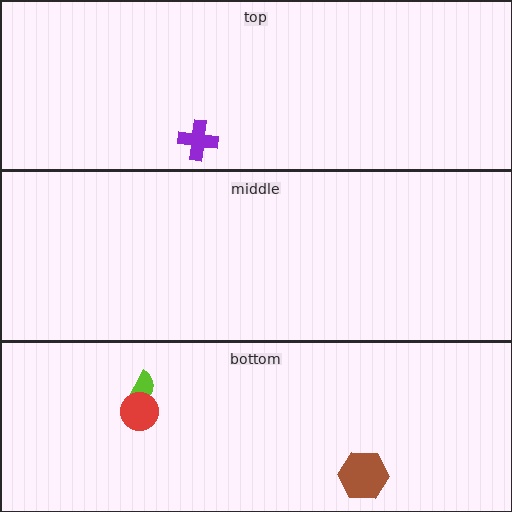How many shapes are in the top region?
1.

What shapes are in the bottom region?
The lime semicircle, the brown hexagon, the red circle.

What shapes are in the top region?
The purple cross.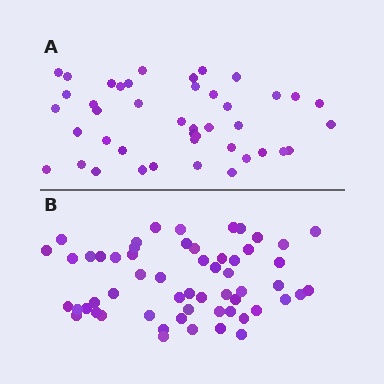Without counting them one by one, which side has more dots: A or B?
Region B (the bottom region) has more dots.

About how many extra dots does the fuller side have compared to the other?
Region B has approximately 15 more dots than region A.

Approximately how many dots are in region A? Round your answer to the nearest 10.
About 40 dots. (The exact count is 43, which rounds to 40.)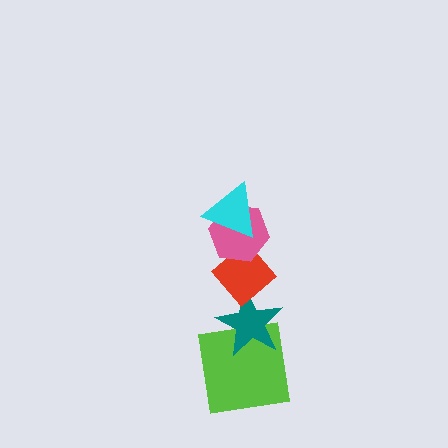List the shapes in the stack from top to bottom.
From top to bottom: the cyan triangle, the pink hexagon, the red diamond, the teal star, the lime square.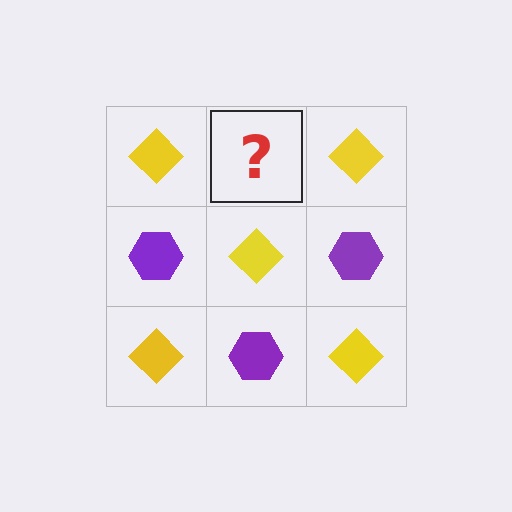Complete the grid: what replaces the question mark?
The question mark should be replaced with a purple hexagon.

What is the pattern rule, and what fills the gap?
The rule is that it alternates yellow diamond and purple hexagon in a checkerboard pattern. The gap should be filled with a purple hexagon.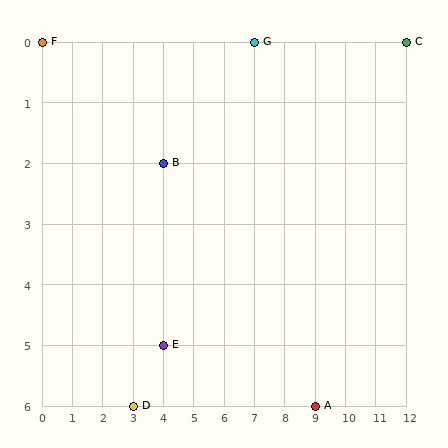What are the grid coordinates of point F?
Point F is at grid coordinates (0, 0).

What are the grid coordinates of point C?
Point C is at grid coordinates (12, 0).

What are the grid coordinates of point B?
Point B is at grid coordinates (4, 2).